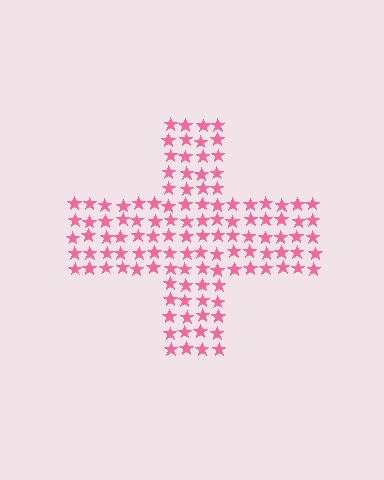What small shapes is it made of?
It is made of small stars.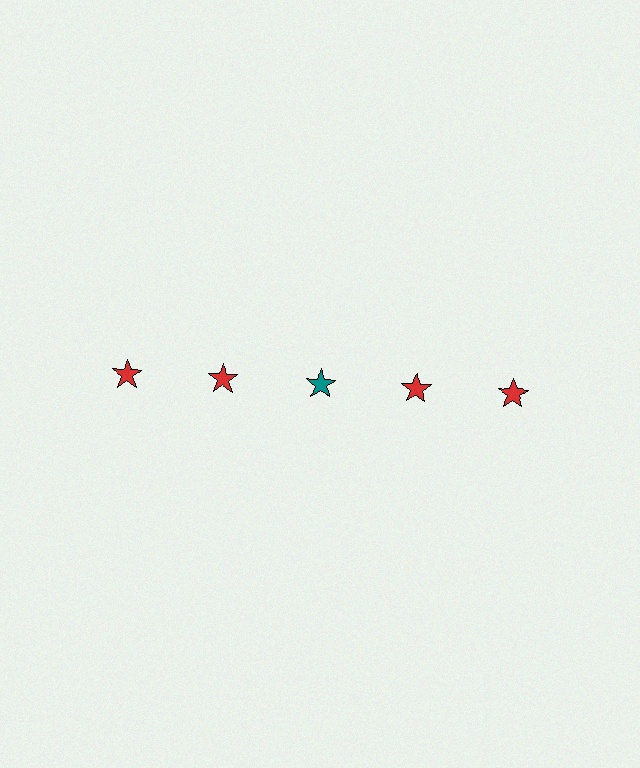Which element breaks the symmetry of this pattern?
The teal star in the top row, center column breaks the symmetry. All other shapes are red stars.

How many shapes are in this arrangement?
There are 5 shapes arranged in a grid pattern.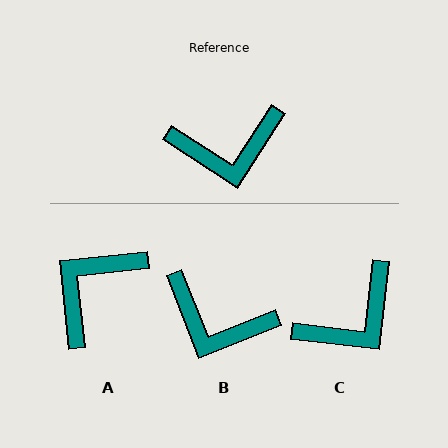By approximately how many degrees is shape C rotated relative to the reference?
Approximately 26 degrees counter-clockwise.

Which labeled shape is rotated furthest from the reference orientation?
A, about 141 degrees away.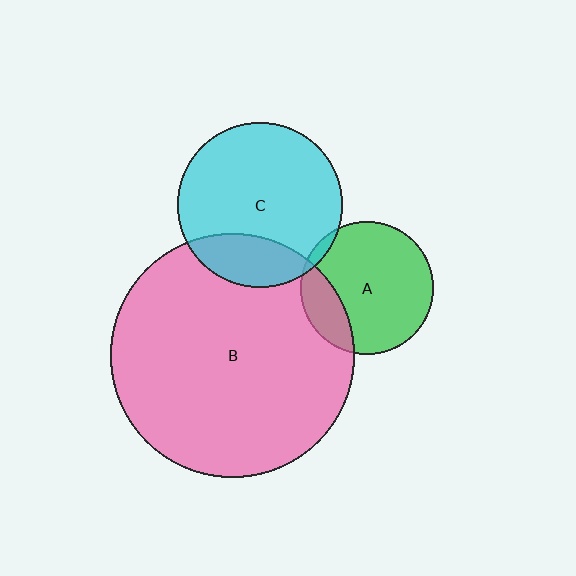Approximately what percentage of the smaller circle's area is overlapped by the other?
Approximately 5%.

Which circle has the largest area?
Circle B (pink).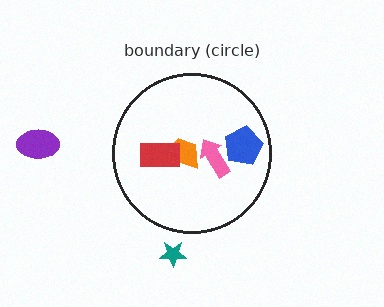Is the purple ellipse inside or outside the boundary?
Outside.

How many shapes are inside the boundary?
4 inside, 2 outside.